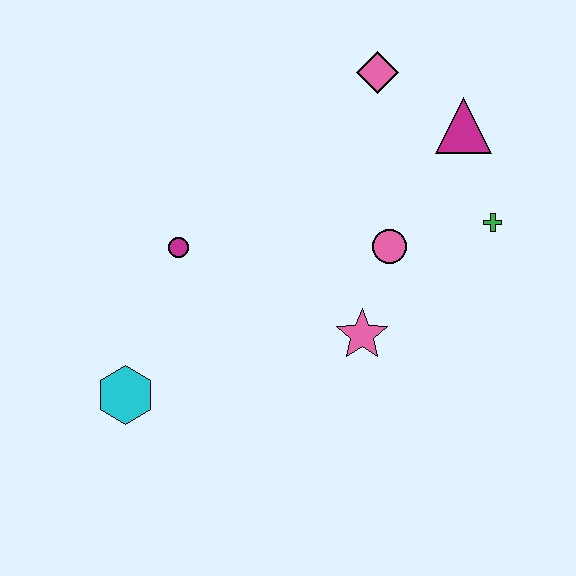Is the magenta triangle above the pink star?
Yes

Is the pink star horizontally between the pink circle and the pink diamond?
No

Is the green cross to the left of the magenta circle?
No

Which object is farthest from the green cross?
The cyan hexagon is farthest from the green cross.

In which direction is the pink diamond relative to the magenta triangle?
The pink diamond is to the left of the magenta triangle.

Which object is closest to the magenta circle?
The cyan hexagon is closest to the magenta circle.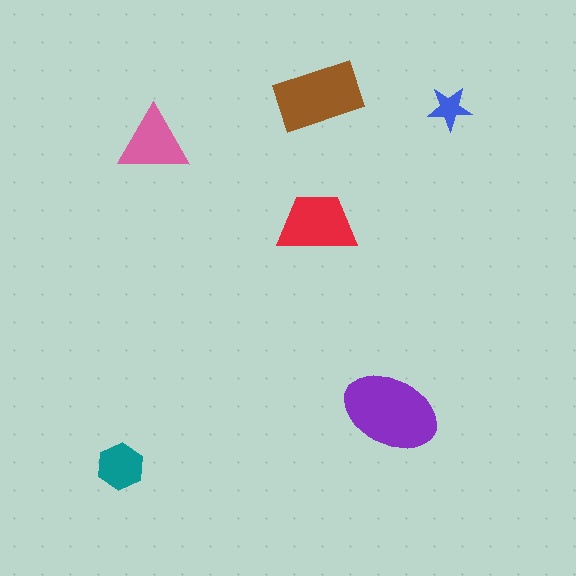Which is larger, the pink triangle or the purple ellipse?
The purple ellipse.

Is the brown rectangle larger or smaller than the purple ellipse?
Smaller.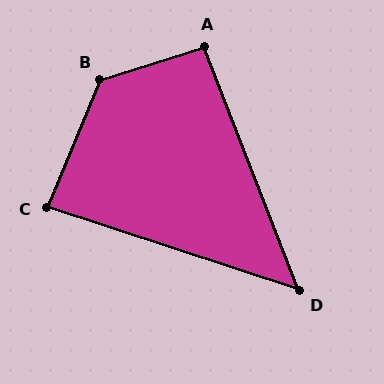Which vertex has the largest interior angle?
B, at approximately 129 degrees.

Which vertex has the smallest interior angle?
D, at approximately 51 degrees.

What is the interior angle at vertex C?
Approximately 86 degrees (approximately right).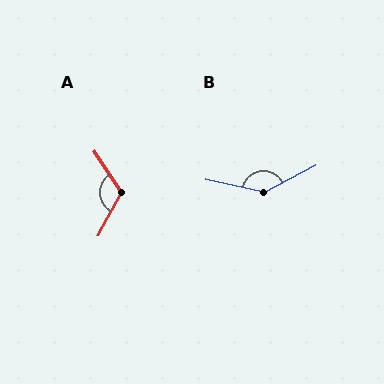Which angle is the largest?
B, at approximately 140 degrees.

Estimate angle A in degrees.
Approximately 118 degrees.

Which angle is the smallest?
A, at approximately 118 degrees.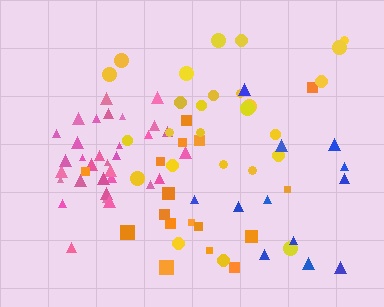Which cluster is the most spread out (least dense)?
Blue.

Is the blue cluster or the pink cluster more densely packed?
Pink.